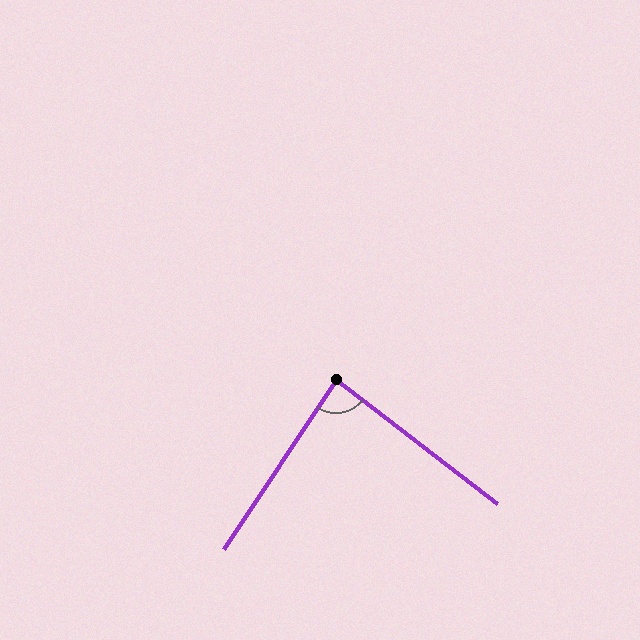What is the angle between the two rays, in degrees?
Approximately 86 degrees.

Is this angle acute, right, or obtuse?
It is approximately a right angle.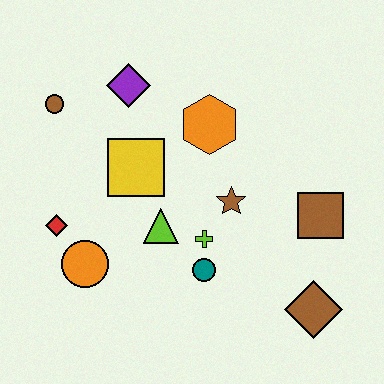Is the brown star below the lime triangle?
No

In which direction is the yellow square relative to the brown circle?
The yellow square is to the right of the brown circle.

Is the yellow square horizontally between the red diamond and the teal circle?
Yes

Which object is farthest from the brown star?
The brown circle is farthest from the brown star.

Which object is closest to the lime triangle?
The lime cross is closest to the lime triangle.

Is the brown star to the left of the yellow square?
No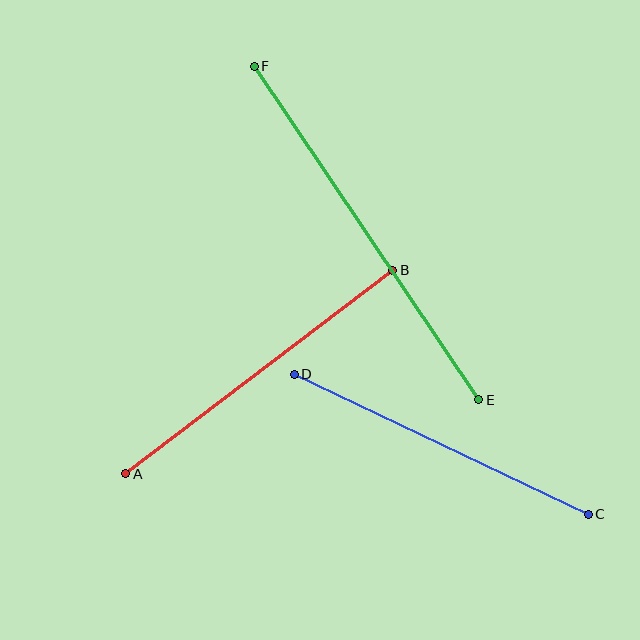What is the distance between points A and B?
The distance is approximately 336 pixels.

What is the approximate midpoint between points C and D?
The midpoint is at approximately (441, 444) pixels.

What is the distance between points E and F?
The distance is approximately 402 pixels.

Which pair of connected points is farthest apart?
Points E and F are farthest apart.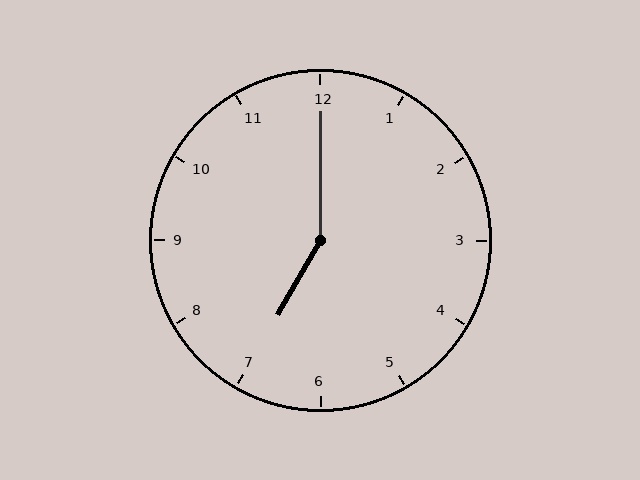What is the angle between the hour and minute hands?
Approximately 150 degrees.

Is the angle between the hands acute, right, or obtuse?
It is obtuse.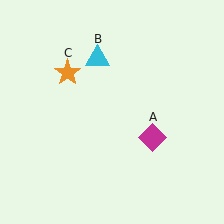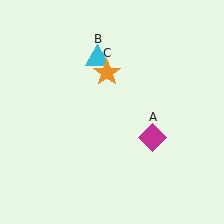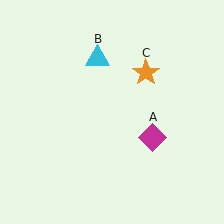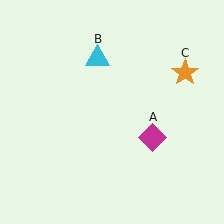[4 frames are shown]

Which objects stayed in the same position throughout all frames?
Magenta diamond (object A) and cyan triangle (object B) remained stationary.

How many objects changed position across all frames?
1 object changed position: orange star (object C).